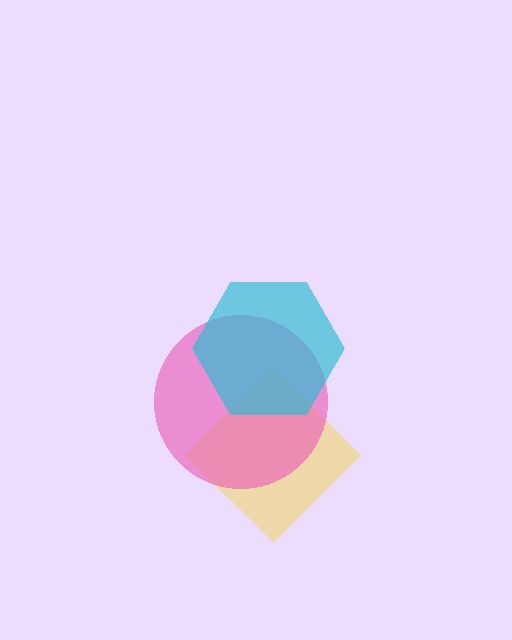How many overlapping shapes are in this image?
There are 3 overlapping shapes in the image.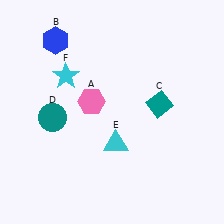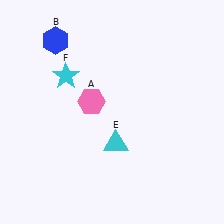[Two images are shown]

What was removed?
The teal diamond (C), the teal circle (D) were removed in Image 2.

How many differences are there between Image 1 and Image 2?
There are 2 differences between the two images.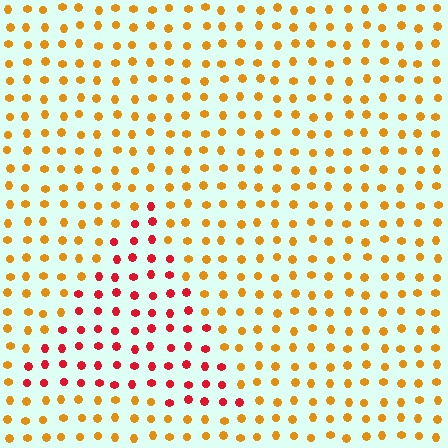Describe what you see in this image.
The image is filled with small orange elements in a uniform arrangement. A triangle-shaped region is visible where the elements are tinted to a slightly different hue, forming a subtle color boundary.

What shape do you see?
I see a triangle.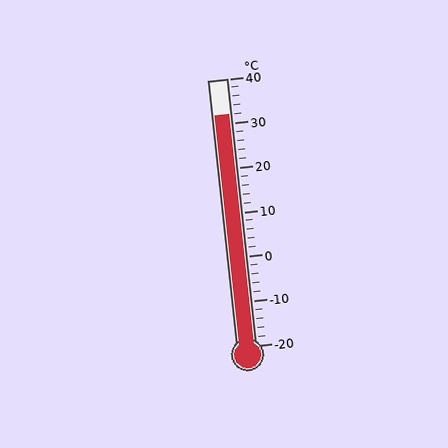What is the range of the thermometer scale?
The thermometer scale ranges from -20°C to 40°C.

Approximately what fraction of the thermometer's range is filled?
The thermometer is filled to approximately 85% of its range.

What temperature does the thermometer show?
The thermometer shows approximately 32°C.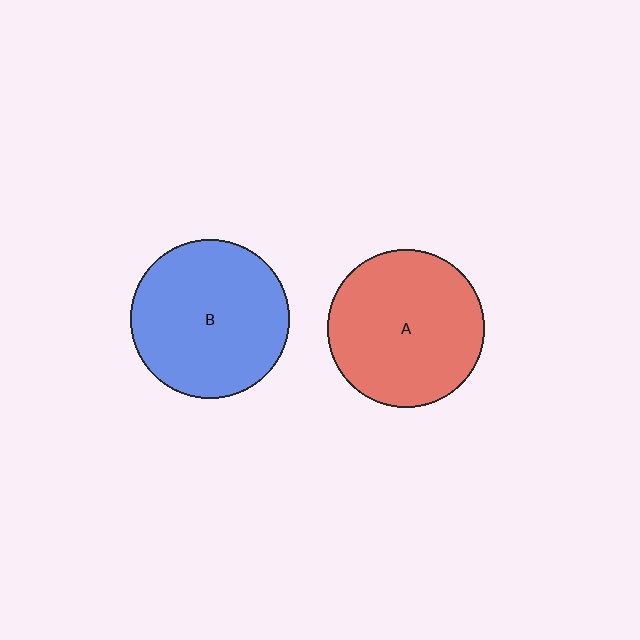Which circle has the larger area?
Circle B (blue).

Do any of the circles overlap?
No, none of the circles overlap.